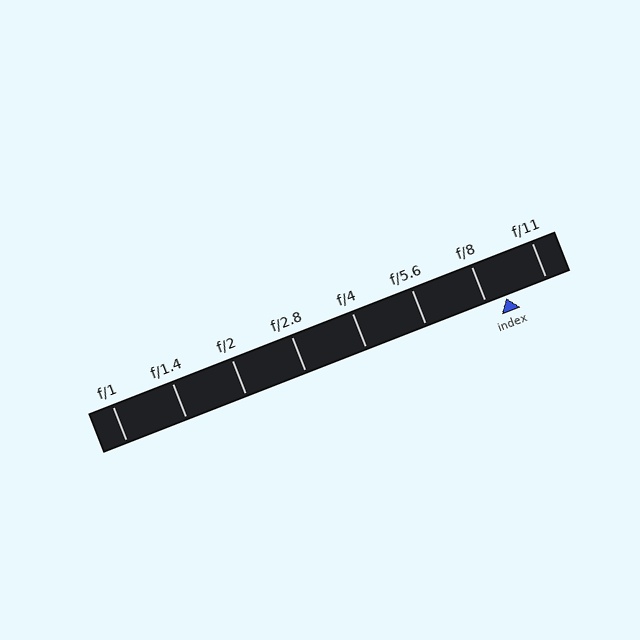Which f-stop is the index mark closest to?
The index mark is closest to f/8.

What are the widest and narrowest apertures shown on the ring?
The widest aperture shown is f/1 and the narrowest is f/11.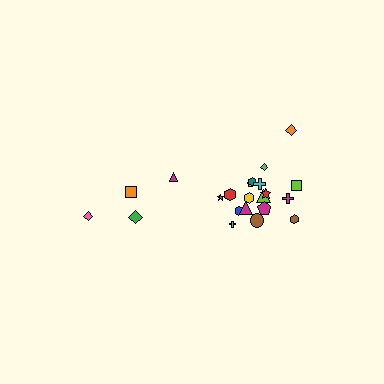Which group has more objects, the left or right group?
The right group.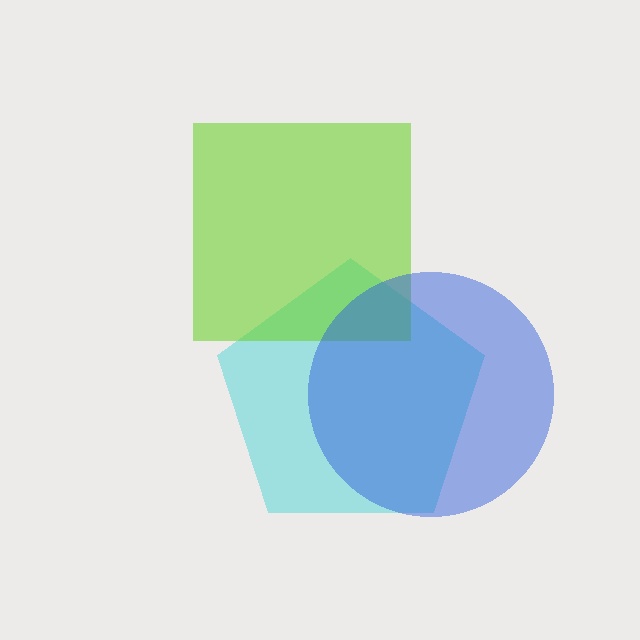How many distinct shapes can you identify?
There are 3 distinct shapes: a cyan pentagon, a lime square, a blue circle.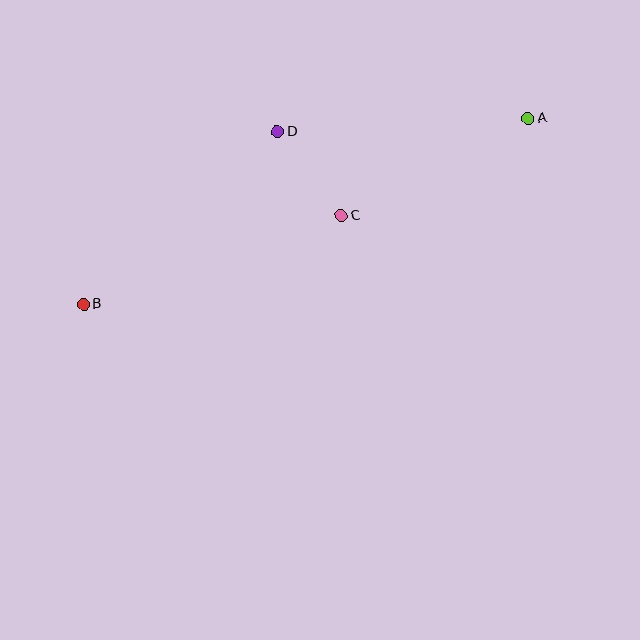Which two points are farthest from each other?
Points A and B are farthest from each other.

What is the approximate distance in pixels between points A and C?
The distance between A and C is approximately 211 pixels.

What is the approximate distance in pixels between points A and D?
The distance between A and D is approximately 251 pixels.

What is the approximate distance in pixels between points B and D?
The distance between B and D is approximately 260 pixels.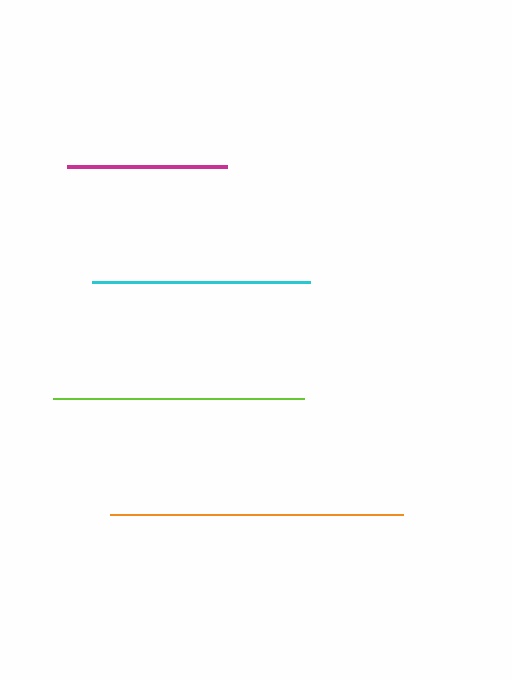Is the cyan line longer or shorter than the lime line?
The lime line is longer than the cyan line.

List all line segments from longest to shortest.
From longest to shortest: orange, lime, cyan, magenta.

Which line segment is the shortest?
The magenta line is the shortest at approximately 161 pixels.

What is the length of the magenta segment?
The magenta segment is approximately 161 pixels long.